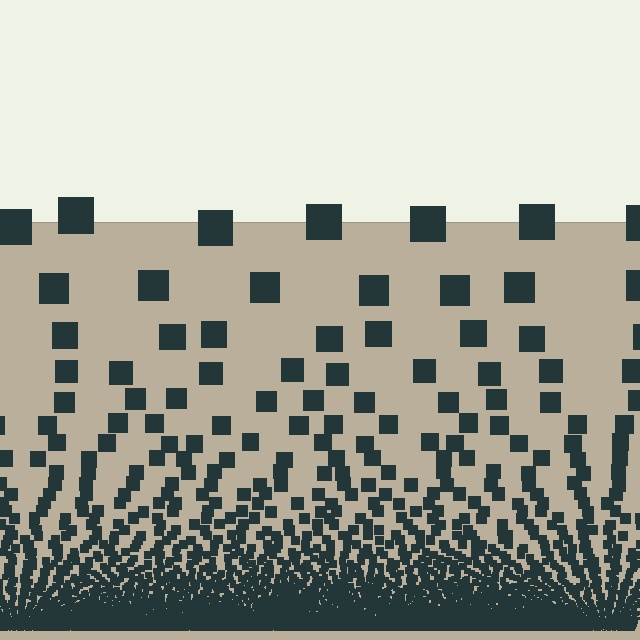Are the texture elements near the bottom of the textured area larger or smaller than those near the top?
Smaller. The gradient is inverted — elements near the bottom are smaller and denser.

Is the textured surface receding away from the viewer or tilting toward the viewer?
The surface appears to tilt toward the viewer. Texture elements get larger and sparser toward the top.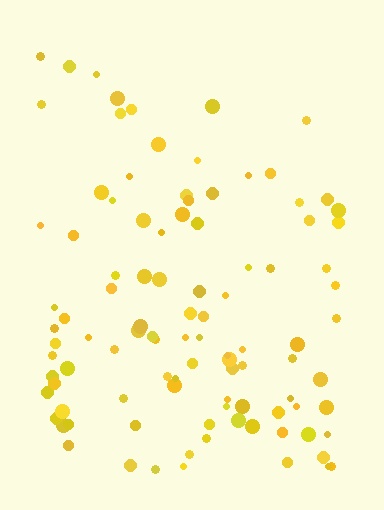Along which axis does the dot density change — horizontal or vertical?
Vertical.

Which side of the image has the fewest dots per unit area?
The top.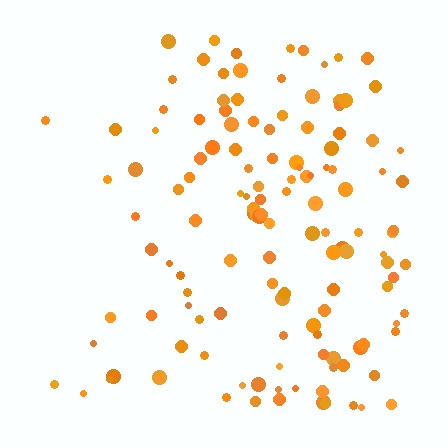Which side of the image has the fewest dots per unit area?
The left.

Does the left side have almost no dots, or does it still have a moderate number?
Still a moderate number, just noticeably fewer than the right.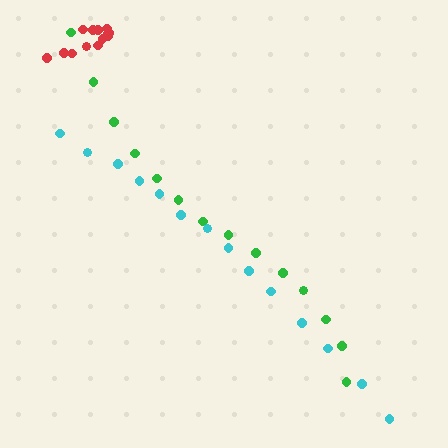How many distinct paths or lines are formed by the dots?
There are 3 distinct paths.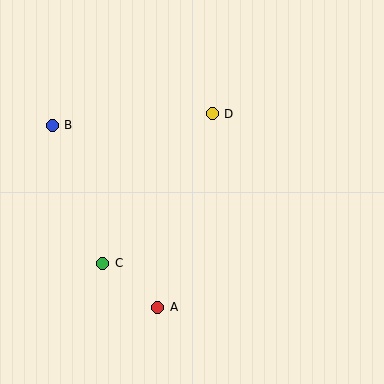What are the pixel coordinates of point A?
Point A is at (158, 307).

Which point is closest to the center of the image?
Point D at (212, 114) is closest to the center.